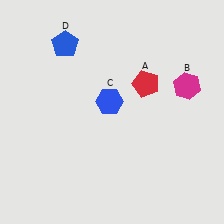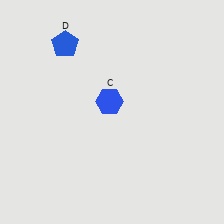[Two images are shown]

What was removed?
The red pentagon (A), the magenta hexagon (B) were removed in Image 2.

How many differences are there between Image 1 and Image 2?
There are 2 differences between the two images.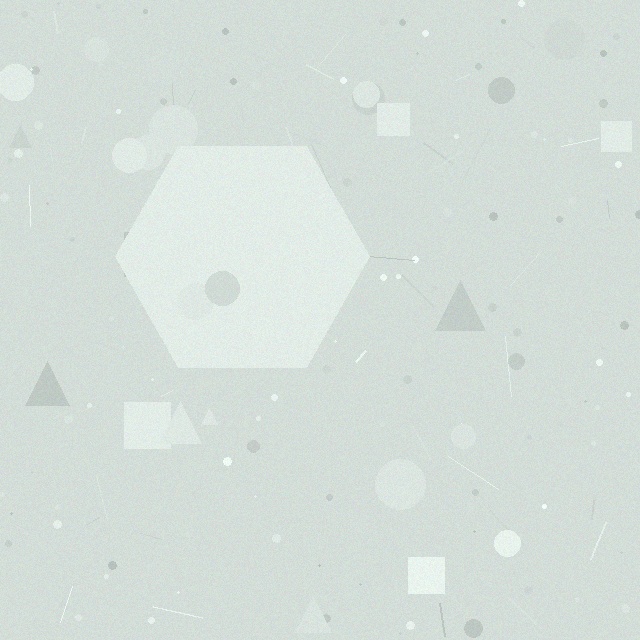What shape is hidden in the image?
A hexagon is hidden in the image.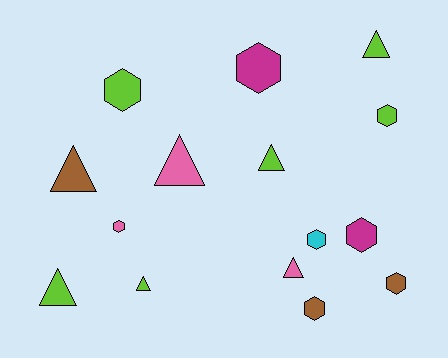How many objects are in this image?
There are 15 objects.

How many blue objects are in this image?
There are no blue objects.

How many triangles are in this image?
There are 7 triangles.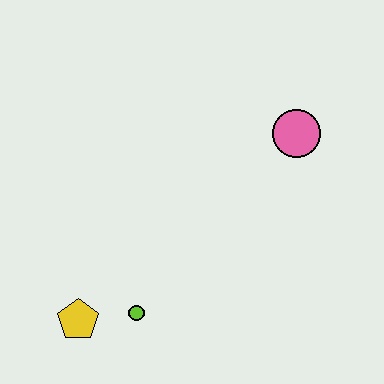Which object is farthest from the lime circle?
The pink circle is farthest from the lime circle.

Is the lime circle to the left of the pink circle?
Yes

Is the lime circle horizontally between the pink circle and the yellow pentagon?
Yes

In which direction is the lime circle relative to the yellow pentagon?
The lime circle is to the right of the yellow pentagon.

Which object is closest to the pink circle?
The lime circle is closest to the pink circle.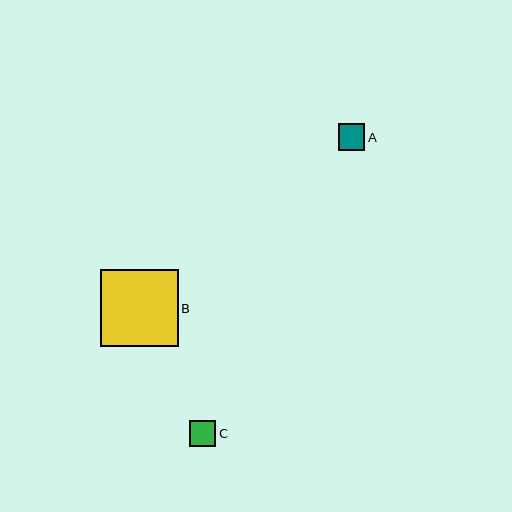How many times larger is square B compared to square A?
Square B is approximately 2.9 times the size of square A.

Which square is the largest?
Square B is the largest with a size of approximately 77 pixels.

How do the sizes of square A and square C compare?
Square A and square C are approximately the same size.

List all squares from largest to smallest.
From largest to smallest: B, A, C.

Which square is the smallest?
Square C is the smallest with a size of approximately 26 pixels.